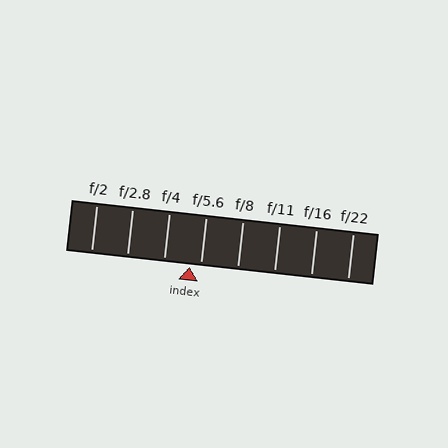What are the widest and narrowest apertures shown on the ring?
The widest aperture shown is f/2 and the narrowest is f/22.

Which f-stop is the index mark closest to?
The index mark is closest to f/5.6.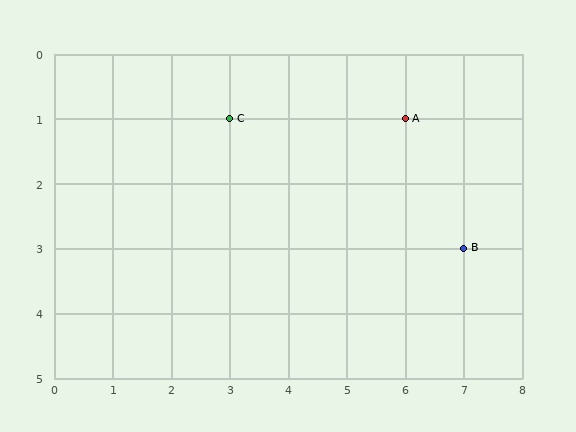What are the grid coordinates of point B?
Point B is at grid coordinates (7, 3).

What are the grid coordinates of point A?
Point A is at grid coordinates (6, 1).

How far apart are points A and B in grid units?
Points A and B are 1 column and 2 rows apart (about 2.2 grid units diagonally).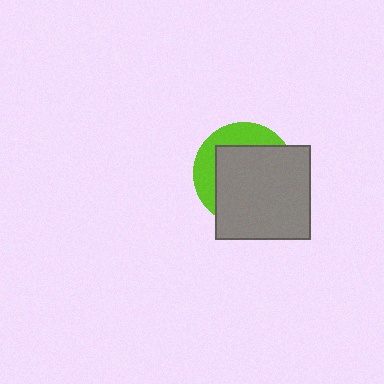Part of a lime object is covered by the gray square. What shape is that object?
It is a circle.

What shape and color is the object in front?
The object in front is a gray square.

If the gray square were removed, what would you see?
You would see the complete lime circle.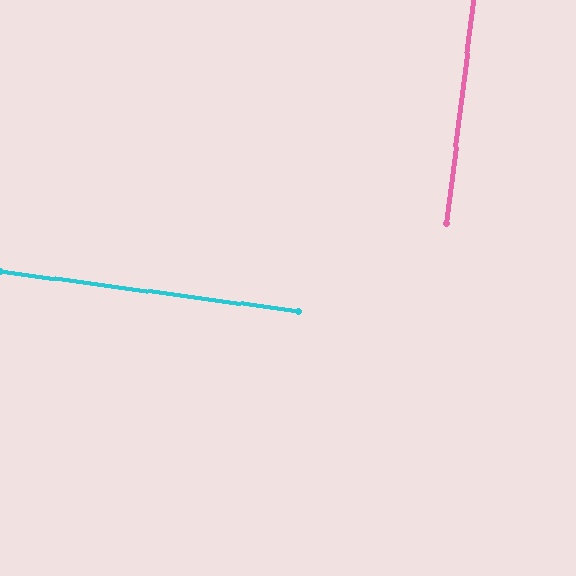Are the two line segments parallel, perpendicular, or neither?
Perpendicular — they meet at approximately 89°.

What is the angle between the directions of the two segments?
Approximately 89 degrees.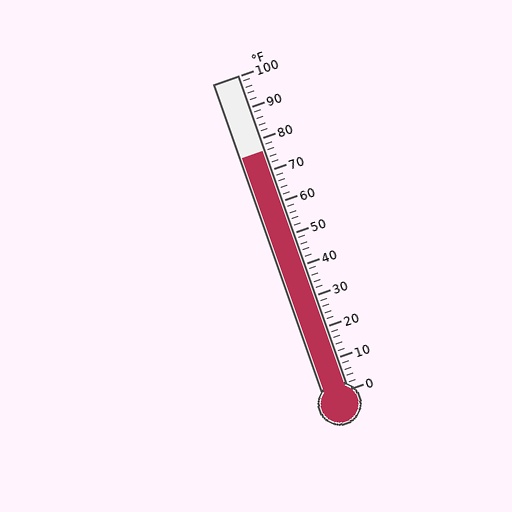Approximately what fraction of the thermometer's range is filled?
The thermometer is filled to approximately 75% of its range.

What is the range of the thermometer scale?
The thermometer scale ranges from 0°F to 100°F.